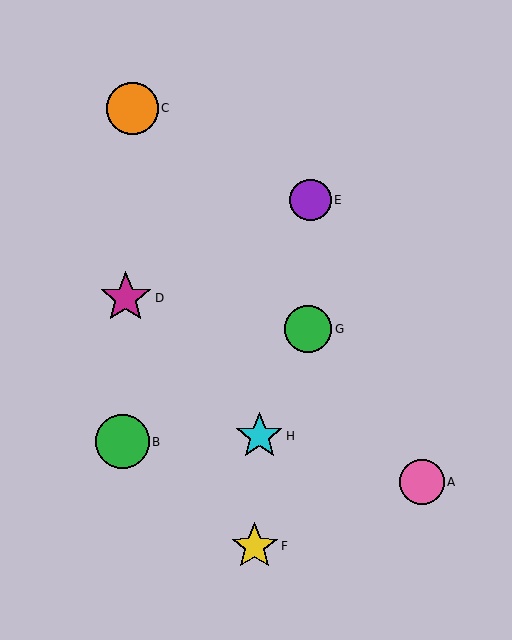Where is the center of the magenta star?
The center of the magenta star is at (126, 298).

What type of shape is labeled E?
Shape E is a purple circle.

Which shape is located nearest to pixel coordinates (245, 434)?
The cyan star (labeled H) at (259, 436) is nearest to that location.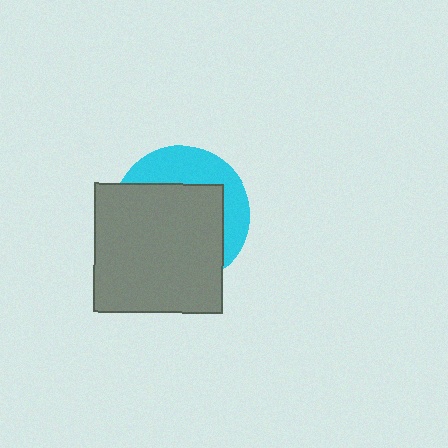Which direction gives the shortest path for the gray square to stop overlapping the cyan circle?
Moving toward the lower-left gives the shortest separation.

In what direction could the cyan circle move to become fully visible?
The cyan circle could move toward the upper-right. That would shift it out from behind the gray square entirely.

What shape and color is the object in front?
The object in front is a gray square.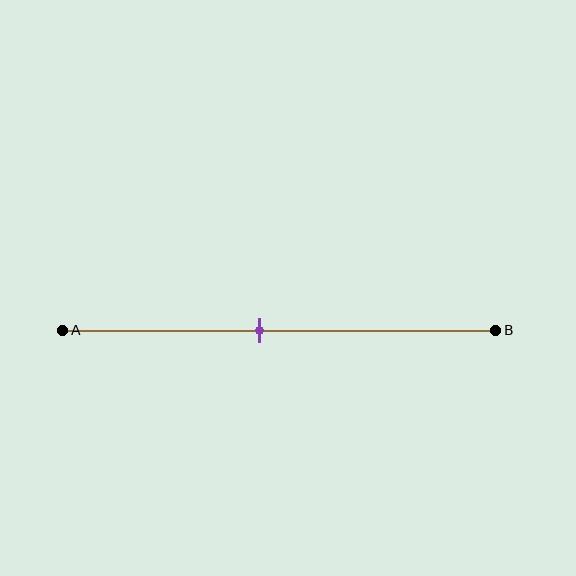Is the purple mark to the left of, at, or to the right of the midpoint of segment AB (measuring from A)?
The purple mark is to the left of the midpoint of segment AB.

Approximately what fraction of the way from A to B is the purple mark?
The purple mark is approximately 45% of the way from A to B.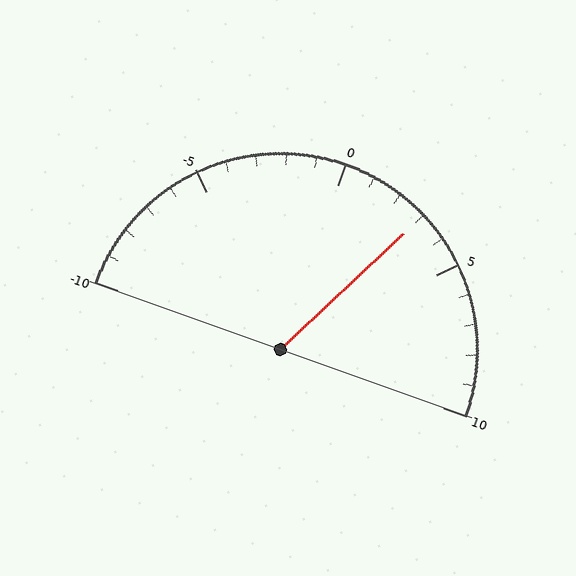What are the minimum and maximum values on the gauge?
The gauge ranges from -10 to 10.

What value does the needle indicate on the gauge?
The needle indicates approximately 3.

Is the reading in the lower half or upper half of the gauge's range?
The reading is in the upper half of the range (-10 to 10).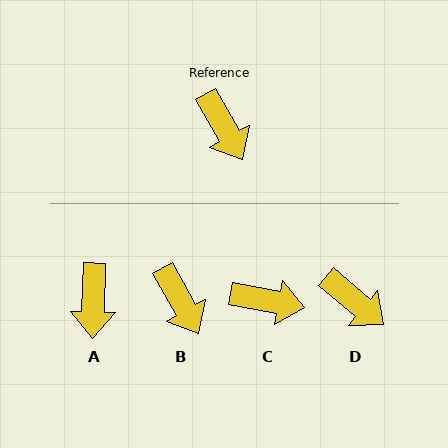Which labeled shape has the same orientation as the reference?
B.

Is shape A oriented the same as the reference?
No, it is off by about 30 degrees.